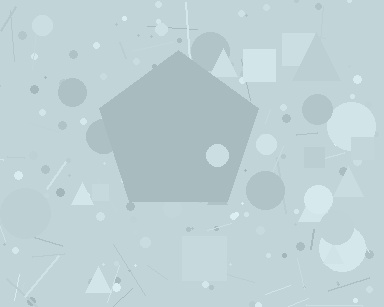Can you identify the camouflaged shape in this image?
The camouflaged shape is a pentagon.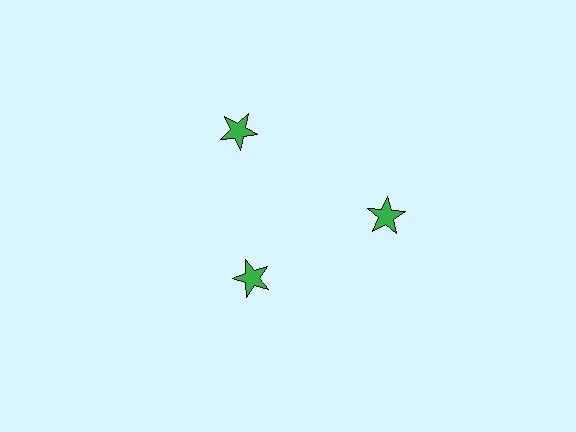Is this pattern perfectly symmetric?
No. The 3 green stars are arranged in a ring, but one element near the 7 o'clock position is pulled inward toward the center, breaking the 3-fold rotational symmetry.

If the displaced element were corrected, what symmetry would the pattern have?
It would have 3-fold rotational symmetry — the pattern would map onto itself every 120 degrees.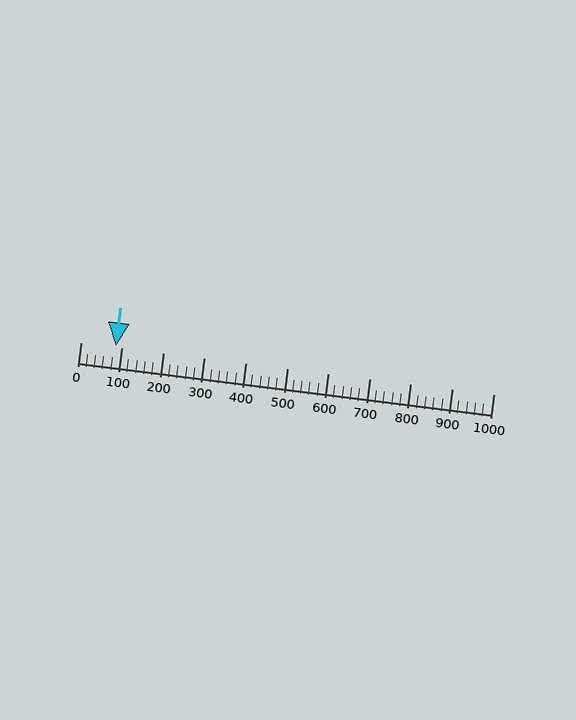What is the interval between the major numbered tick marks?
The major tick marks are spaced 100 units apart.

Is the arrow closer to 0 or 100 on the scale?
The arrow is closer to 100.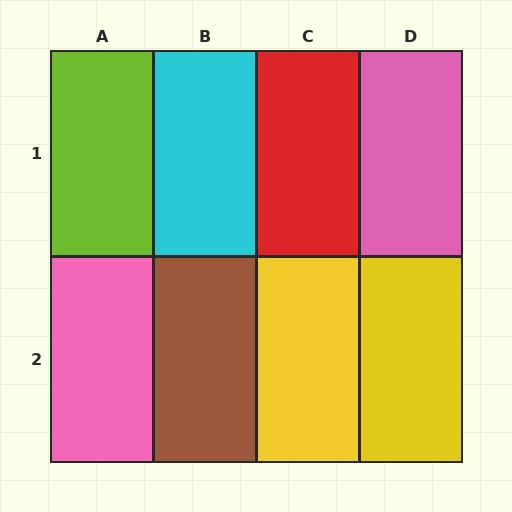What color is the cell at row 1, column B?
Cyan.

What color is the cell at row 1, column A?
Lime.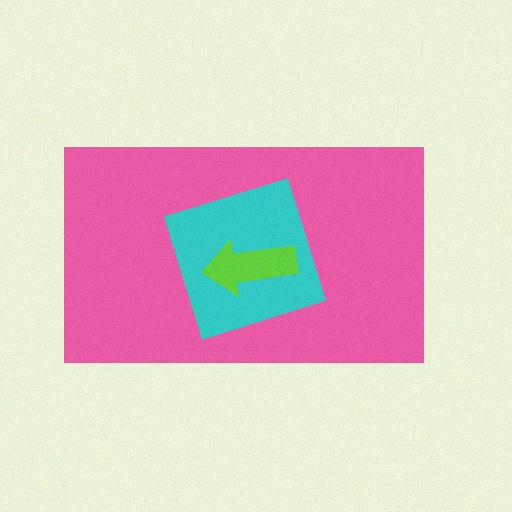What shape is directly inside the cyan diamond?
The lime arrow.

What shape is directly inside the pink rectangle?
The cyan diamond.